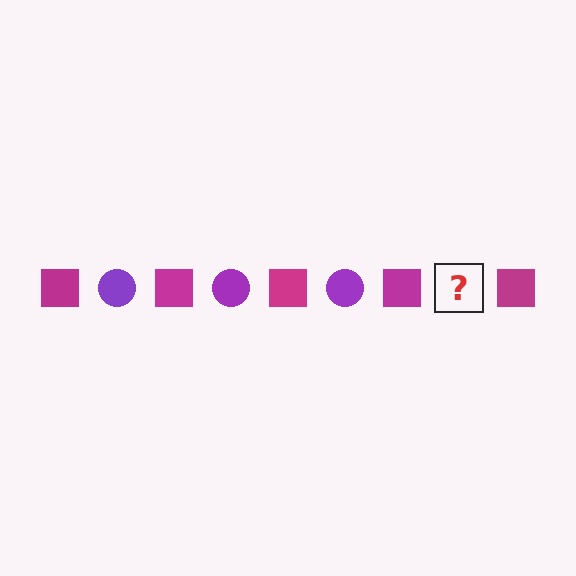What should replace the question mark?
The question mark should be replaced with a purple circle.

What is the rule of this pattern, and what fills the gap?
The rule is that the pattern alternates between magenta square and purple circle. The gap should be filled with a purple circle.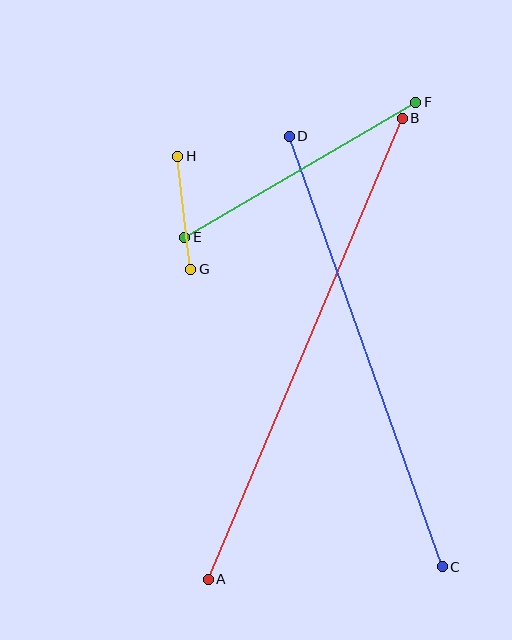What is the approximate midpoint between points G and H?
The midpoint is at approximately (184, 213) pixels.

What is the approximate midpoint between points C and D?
The midpoint is at approximately (366, 351) pixels.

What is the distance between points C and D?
The distance is approximately 457 pixels.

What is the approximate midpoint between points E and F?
The midpoint is at approximately (300, 170) pixels.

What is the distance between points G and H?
The distance is approximately 114 pixels.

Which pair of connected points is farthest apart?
Points A and B are farthest apart.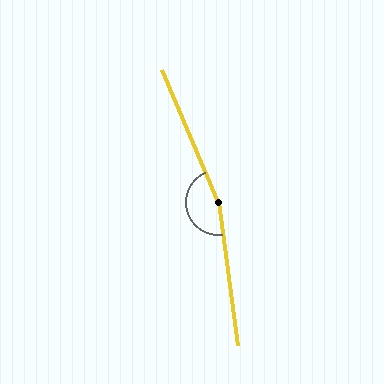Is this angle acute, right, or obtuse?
It is obtuse.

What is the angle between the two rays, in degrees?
Approximately 165 degrees.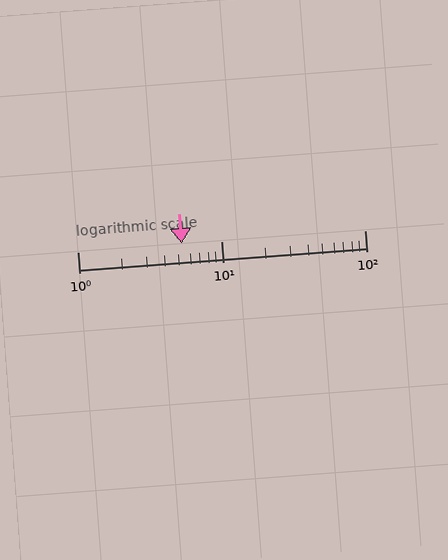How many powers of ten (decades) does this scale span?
The scale spans 2 decades, from 1 to 100.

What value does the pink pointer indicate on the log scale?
The pointer indicates approximately 5.3.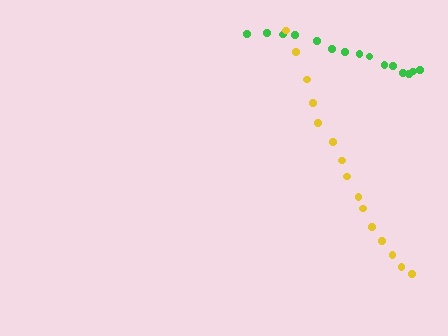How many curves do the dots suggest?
There are 2 distinct paths.